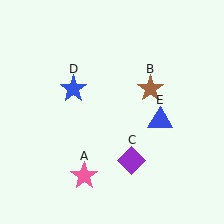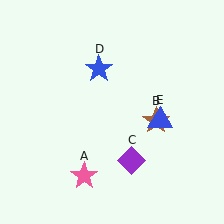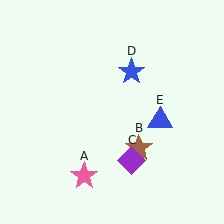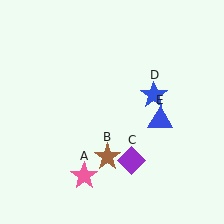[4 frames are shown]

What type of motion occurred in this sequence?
The brown star (object B), blue star (object D) rotated clockwise around the center of the scene.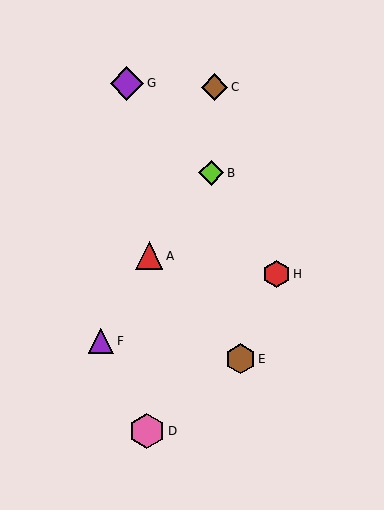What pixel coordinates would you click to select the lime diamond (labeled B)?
Click at (211, 173) to select the lime diamond B.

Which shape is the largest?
The pink hexagon (labeled D) is the largest.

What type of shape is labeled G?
Shape G is a purple diamond.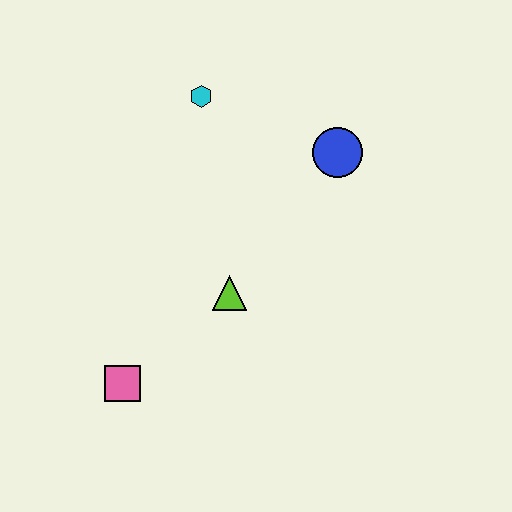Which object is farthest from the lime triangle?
The cyan hexagon is farthest from the lime triangle.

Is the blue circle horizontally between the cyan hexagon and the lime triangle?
No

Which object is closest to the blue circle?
The cyan hexagon is closest to the blue circle.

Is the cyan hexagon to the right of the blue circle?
No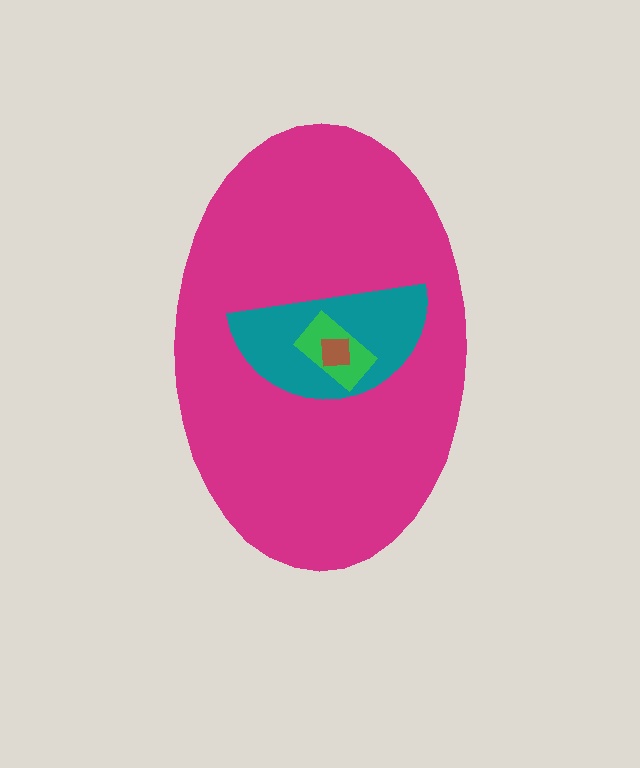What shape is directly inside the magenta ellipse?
The teal semicircle.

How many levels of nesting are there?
4.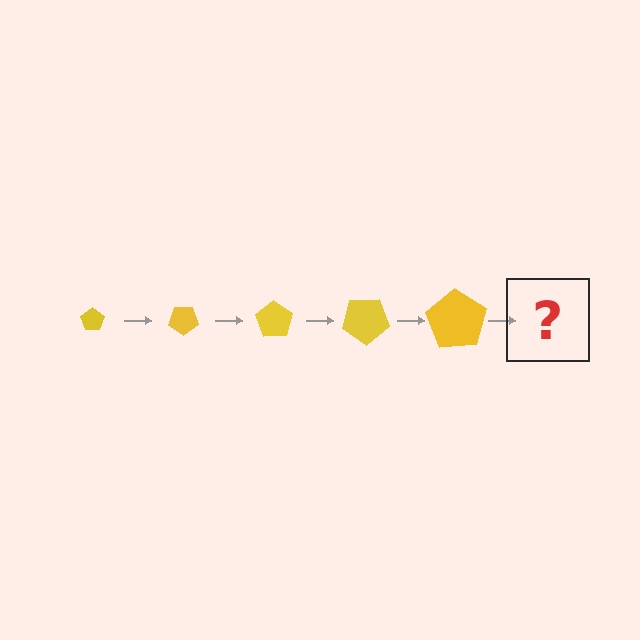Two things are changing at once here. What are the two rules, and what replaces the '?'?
The two rules are that the pentagon grows larger each step and it rotates 35 degrees each step. The '?' should be a pentagon, larger than the previous one and rotated 175 degrees from the start.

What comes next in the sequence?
The next element should be a pentagon, larger than the previous one and rotated 175 degrees from the start.